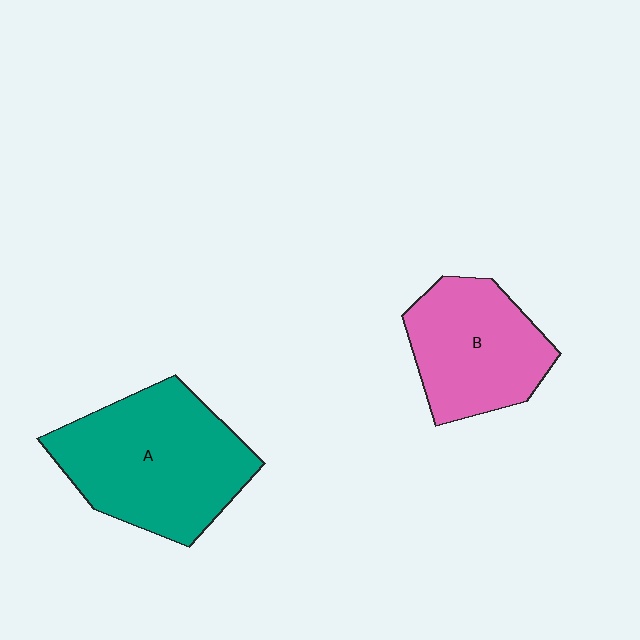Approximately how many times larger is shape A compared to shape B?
Approximately 1.4 times.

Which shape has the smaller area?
Shape B (pink).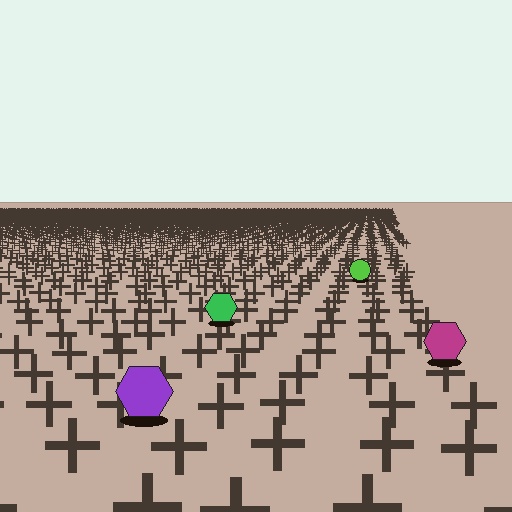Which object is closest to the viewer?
The purple hexagon is closest. The texture marks near it are larger and more spread out.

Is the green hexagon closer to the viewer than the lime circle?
Yes. The green hexagon is closer — you can tell from the texture gradient: the ground texture is coarser near it.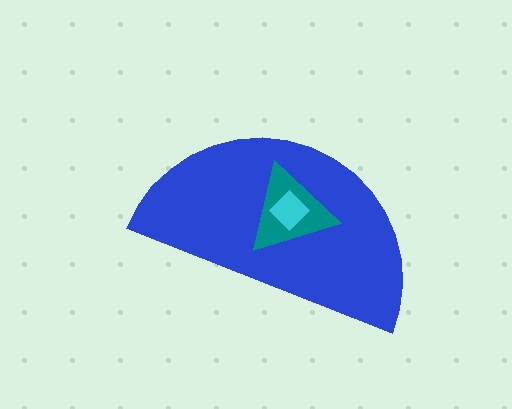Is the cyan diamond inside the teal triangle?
Yes.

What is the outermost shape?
The blue semicircle.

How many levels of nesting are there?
3.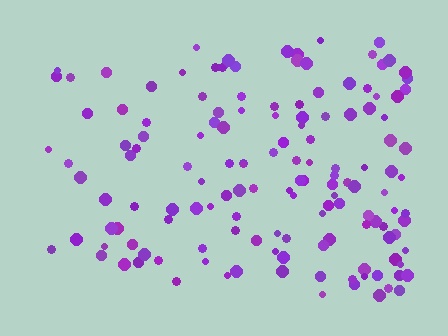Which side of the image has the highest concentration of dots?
The right.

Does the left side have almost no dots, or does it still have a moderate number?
Still a moderate number, just noticeably fewer than the right.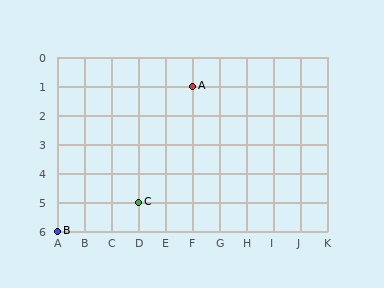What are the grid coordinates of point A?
Point A is at grid coordinates (F, 1).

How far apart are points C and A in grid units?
Points C and A are 2 columns and 4 rows apart (about 4.5 grid units diagonally).